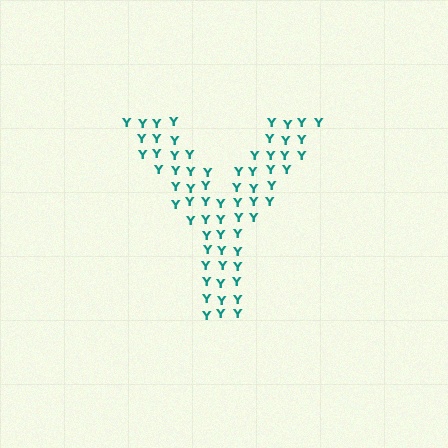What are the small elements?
The small elements are letter Y's.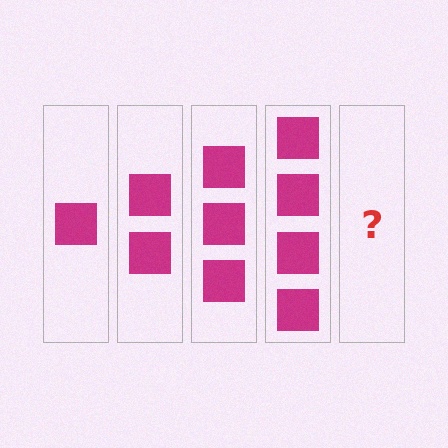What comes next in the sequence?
The next element should be 5 squares.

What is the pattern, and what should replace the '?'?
The pattern is that each step adds one more square. The '?' should be 5 squares.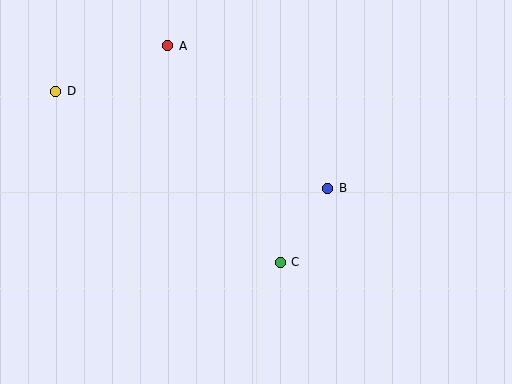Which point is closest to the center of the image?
Point B at (328, 188) is closest to the center.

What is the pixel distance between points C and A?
The distance between C and A is 244 pixels.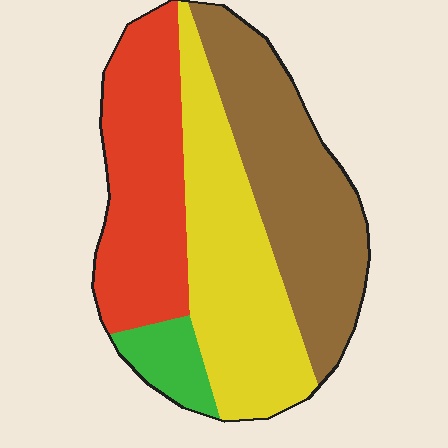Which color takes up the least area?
Green, at roughly 5%.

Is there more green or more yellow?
Yellow.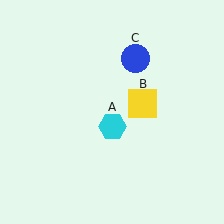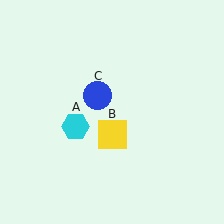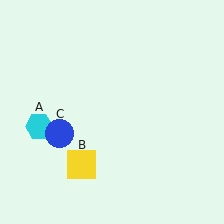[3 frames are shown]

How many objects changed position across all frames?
3 objects changed position: cyan hexagon (object A), yellow square (object B), blue circle (object C).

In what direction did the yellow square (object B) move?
The yellow square (object B) moved down and to the left.